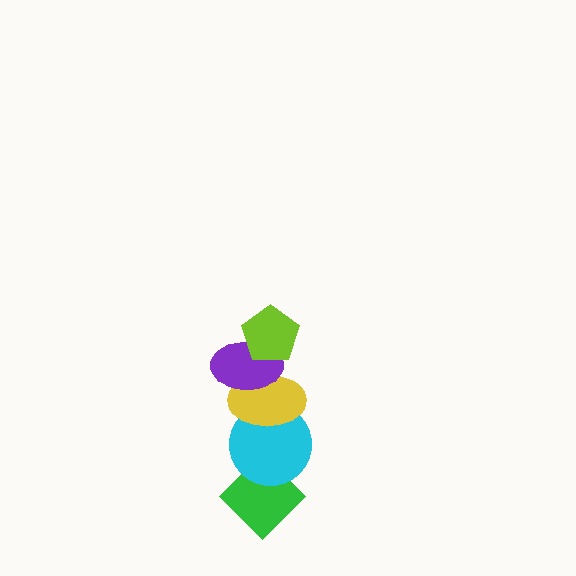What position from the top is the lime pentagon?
The lime pentagon is 1st from the top.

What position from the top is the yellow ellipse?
The yellow ellipse is 3rd from the top.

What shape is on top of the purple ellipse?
The lime pentagon is on top of the purple ellipse.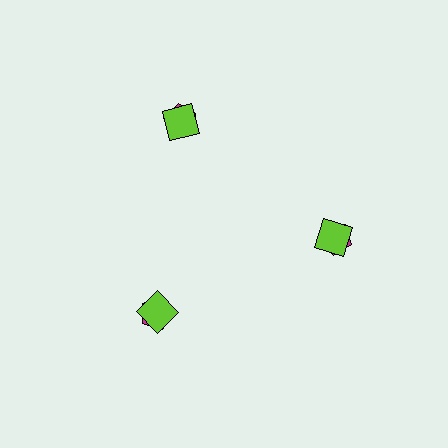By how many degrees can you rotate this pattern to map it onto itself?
The pattern maps onto itself every 120 degrees of rotation.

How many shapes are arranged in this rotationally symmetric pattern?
There are 6 shapes, arranged in 3 groups of 2.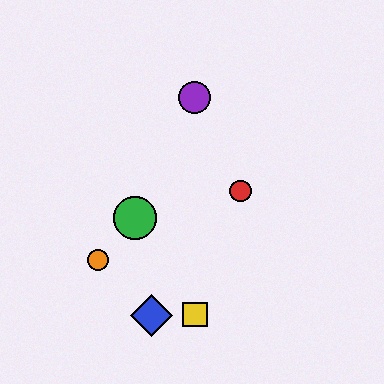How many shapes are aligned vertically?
2 shapes (the yellow square, the purple circle) are aligned vertically.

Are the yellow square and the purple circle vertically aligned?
Yes, both are at x≈195.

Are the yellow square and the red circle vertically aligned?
No, the yellow square is at x≈195 and the red circle is at x≈241.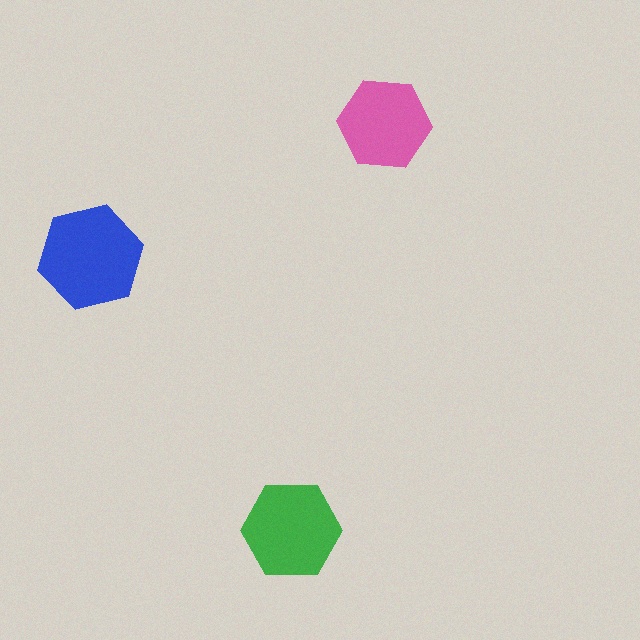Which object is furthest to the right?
The pink hexagon is rightmost.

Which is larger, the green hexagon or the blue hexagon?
The blue one.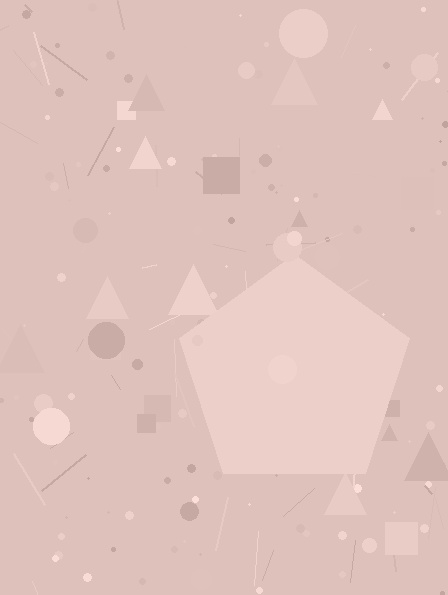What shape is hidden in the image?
A pentagon is hidden in the image.